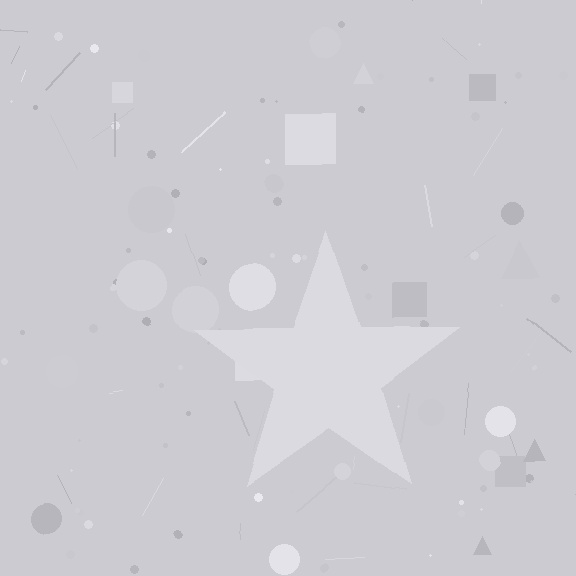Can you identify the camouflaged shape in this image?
The camouflaged shape is a star.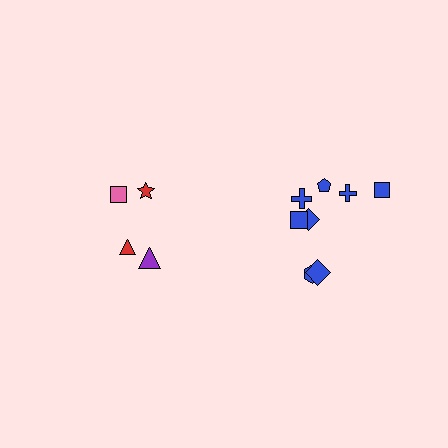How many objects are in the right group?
There are 8 objects.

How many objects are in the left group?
There are 4 objects.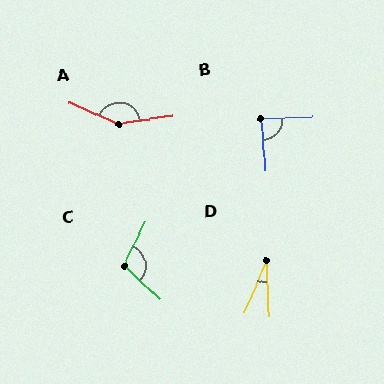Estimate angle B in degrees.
Approximately 87 degrees.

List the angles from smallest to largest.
D (25°), B (87°), C (106°), A (148°).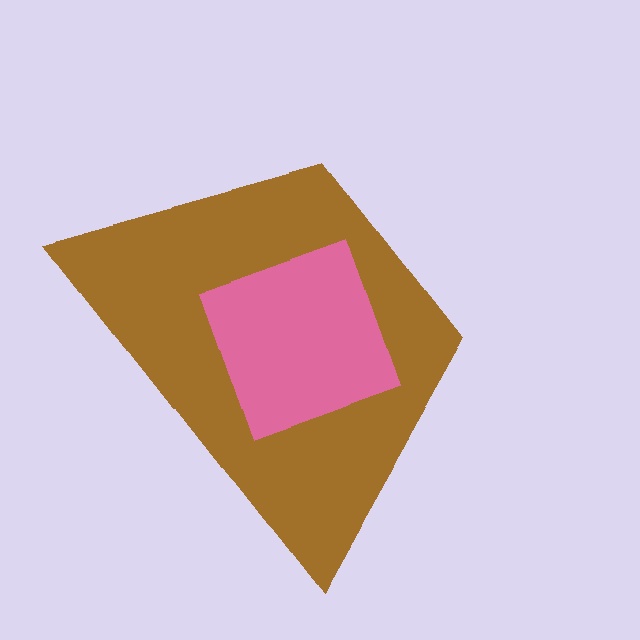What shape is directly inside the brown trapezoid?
The pink diamond.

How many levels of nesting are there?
2.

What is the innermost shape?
The pink diamond.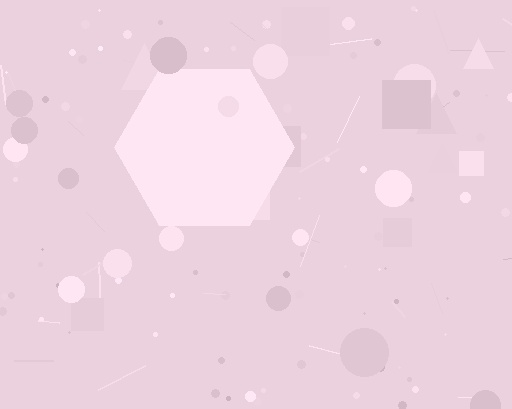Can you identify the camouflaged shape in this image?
The camouflaged shape is a hexagon.